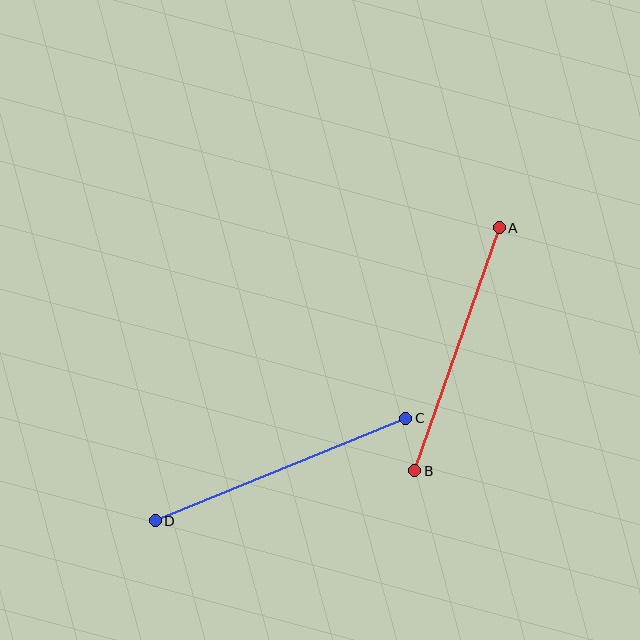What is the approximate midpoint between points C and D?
The midpoint is at approximately (280, 469) pixels.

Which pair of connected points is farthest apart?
Points C and D are farthest apart.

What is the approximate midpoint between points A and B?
The midpoint is at approximately (457, 349) pixels.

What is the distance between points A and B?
The distance is approximately 257 pixels.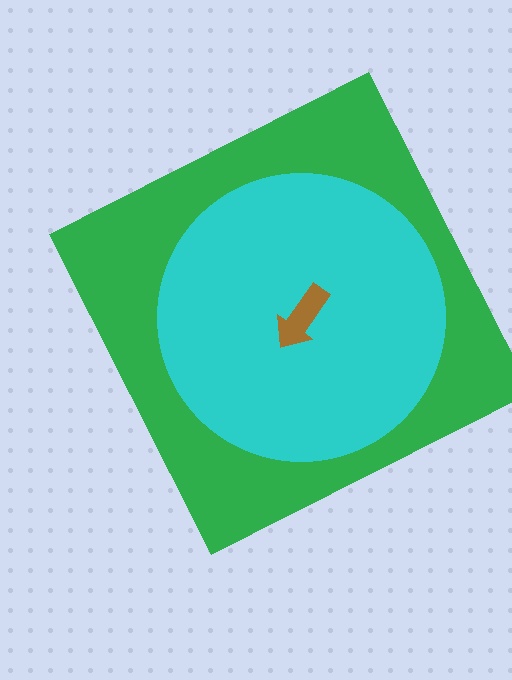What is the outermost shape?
The green square.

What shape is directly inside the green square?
The cyan circle.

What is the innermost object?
The brown arrow.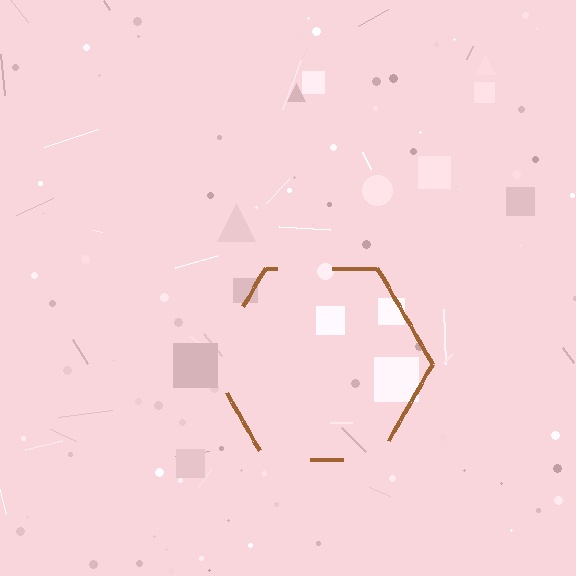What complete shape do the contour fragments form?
The contour fragments form a hexagon.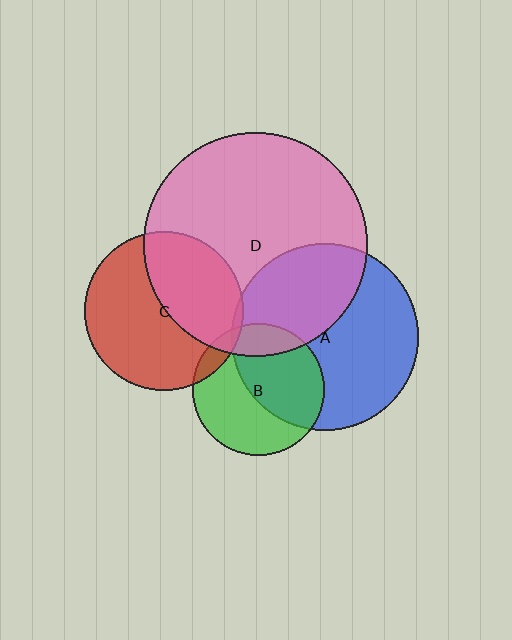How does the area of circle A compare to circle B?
Approximately 2.0 times.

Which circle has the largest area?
Circle D (pink).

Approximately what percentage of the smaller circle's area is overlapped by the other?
Approximately 15%.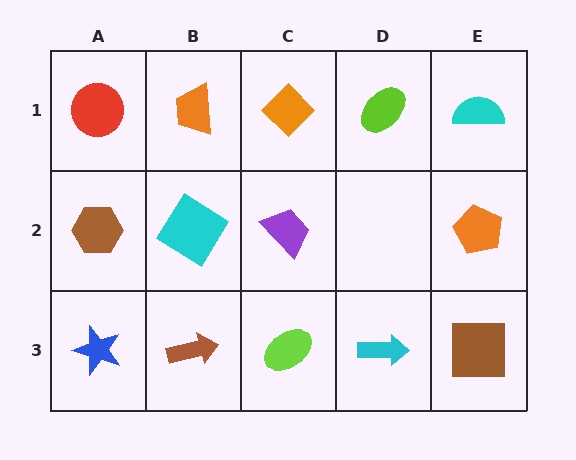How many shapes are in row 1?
5 shapes.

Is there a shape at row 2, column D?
No, that cell is empty.